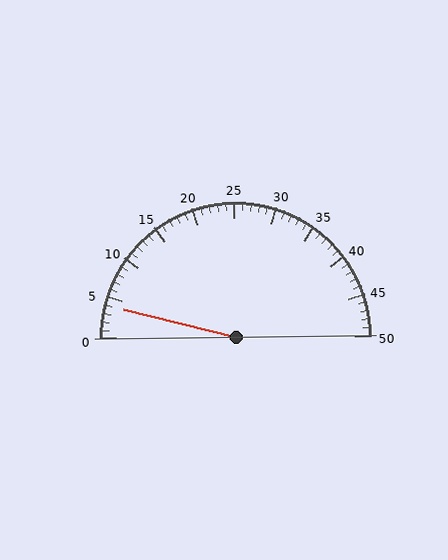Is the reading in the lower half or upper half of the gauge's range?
The reading is in the lower half of the range (0 to 50).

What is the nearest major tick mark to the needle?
The nearest major tick mark is 5.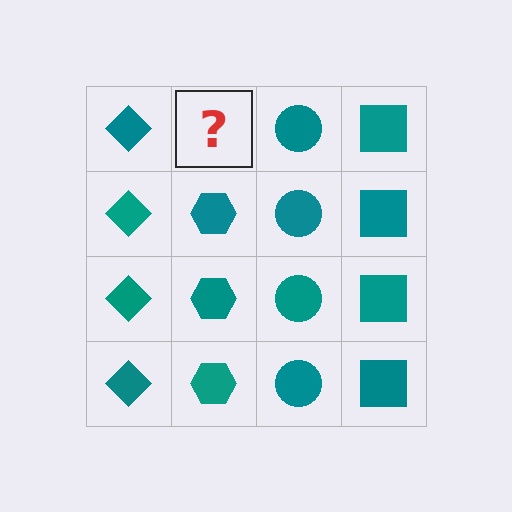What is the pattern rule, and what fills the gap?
The rule is that each column has a consistent shape. The gap should be filled with a teal hexagon.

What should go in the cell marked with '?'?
The missing cell should contain a teal hexagon.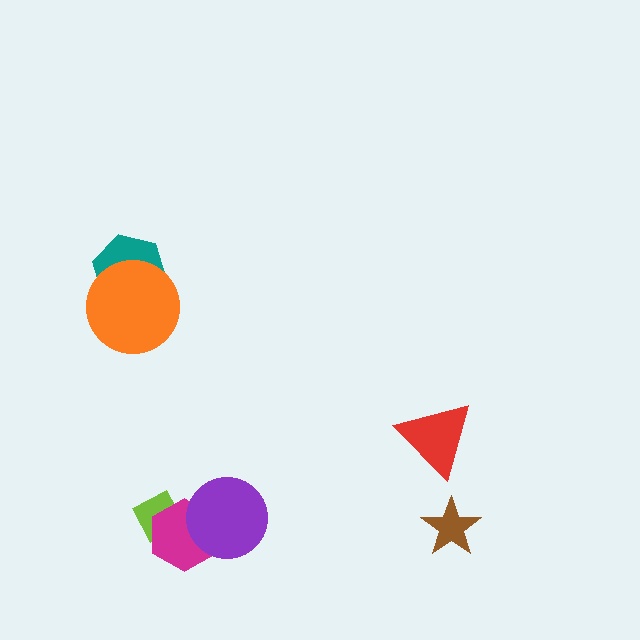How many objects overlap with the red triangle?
0 objects overlap with the red triangle.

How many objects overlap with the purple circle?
1 object overlaps with the purple circle.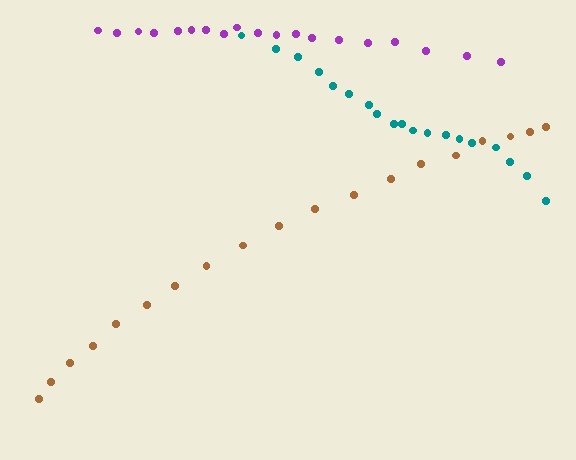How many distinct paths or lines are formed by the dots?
There are 3 distinct paths.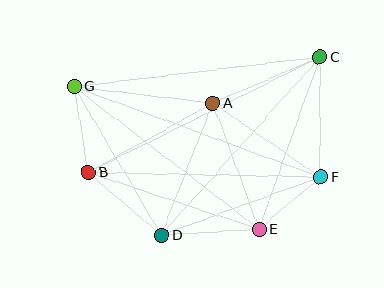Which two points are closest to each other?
Points E and F are closest to each other.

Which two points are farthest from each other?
Points F and G are farthest from each other.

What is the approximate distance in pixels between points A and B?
The distance between A and B is approximately 143 pixels.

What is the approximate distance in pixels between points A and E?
The distance between A and E is approximately 134 pixels.